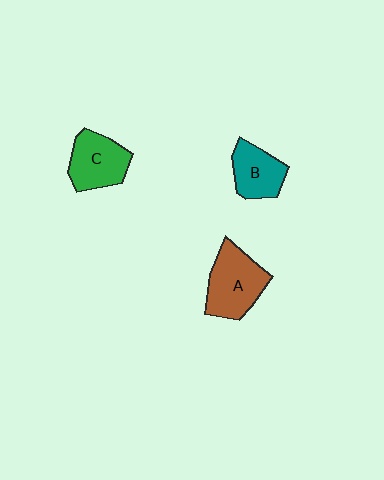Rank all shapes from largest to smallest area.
From largest to smallest: A (brown), C (green), B (teal).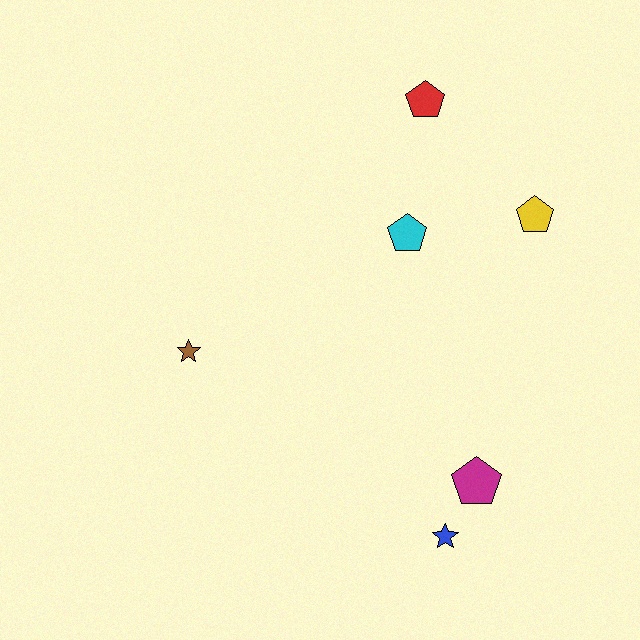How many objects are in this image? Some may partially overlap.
There are 6 objects.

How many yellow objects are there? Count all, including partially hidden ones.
There is 1 yellow object.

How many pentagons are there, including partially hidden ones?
There are 4 pentagons.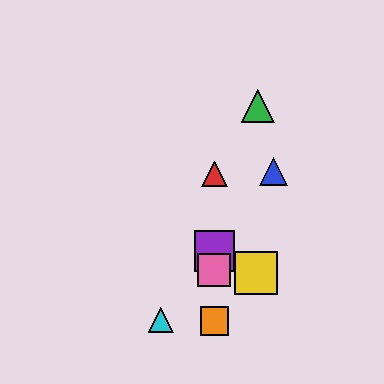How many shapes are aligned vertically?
4 shapes (the red triangle, the purple square, the orange square, the pink square) are aligned vertically.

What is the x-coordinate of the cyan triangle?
The cyan triangle is at x≈161.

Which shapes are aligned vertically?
The red triangle, the purple square, the orange square, the pink square are aligned vertically.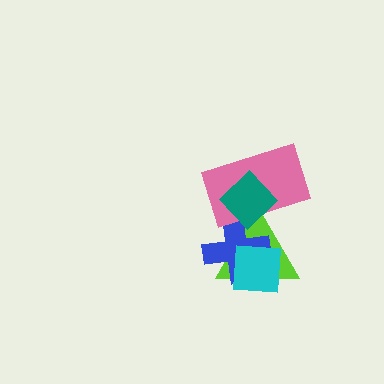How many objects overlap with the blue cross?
4 objects overlap with the blue cross.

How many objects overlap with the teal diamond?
3 objects overlap with the teal diamond.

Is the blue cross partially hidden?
Yes, it is partially covered by another shape.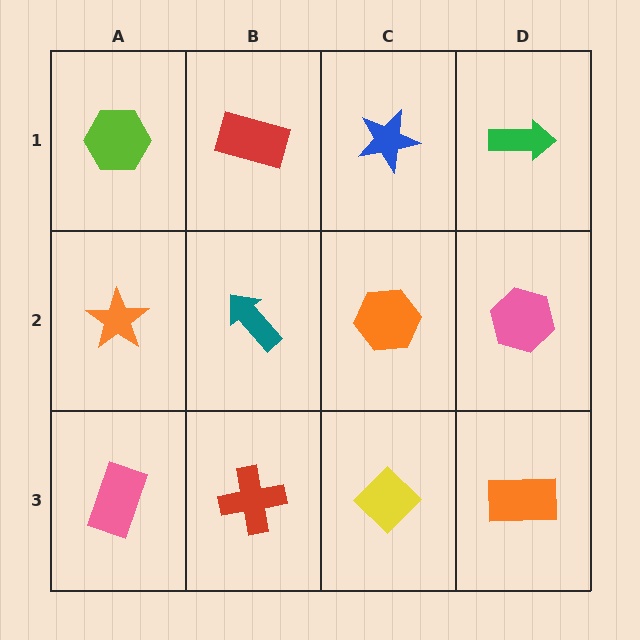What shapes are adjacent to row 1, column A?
An orange star (row 2, column A), a red rectangle (row 1, column B).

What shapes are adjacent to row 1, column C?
An orange hexagon (row 2, column C), a red rectangle (row 1, column B), a green arrow (row 1, column D).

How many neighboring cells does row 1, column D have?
2.